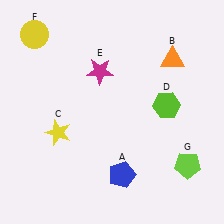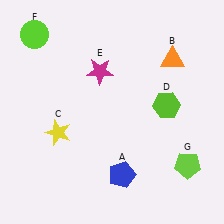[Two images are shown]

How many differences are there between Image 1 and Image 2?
There is 1 difference between the two images.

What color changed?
The circle (F) changed from yellow in Image 1 to lime in Image 2.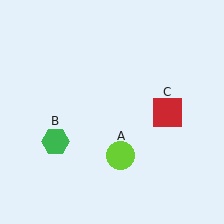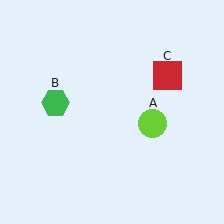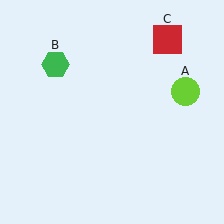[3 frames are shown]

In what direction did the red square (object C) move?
The red square (object C) moved up.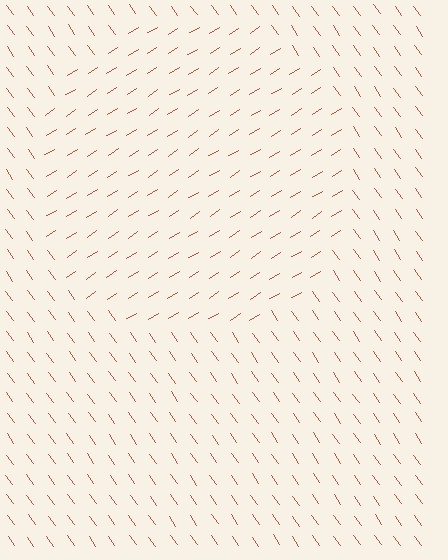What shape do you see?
I see a circle.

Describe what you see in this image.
The image is filled with small brown line segments. A circle region in the image has lines oriented differently from the surrounding lines, creating a visible texture boundary.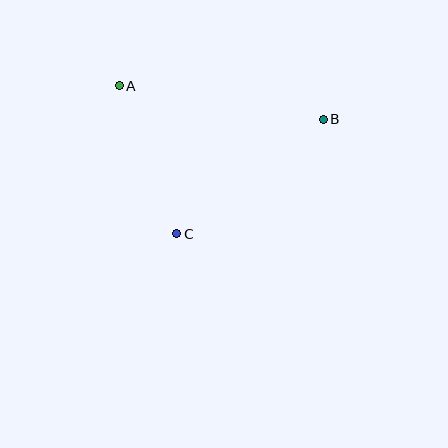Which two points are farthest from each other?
Points A and B are farthest from each other.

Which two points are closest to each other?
Points A and C are closest to each other.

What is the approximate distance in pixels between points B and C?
The distance between B and C is approximately 186 pixels.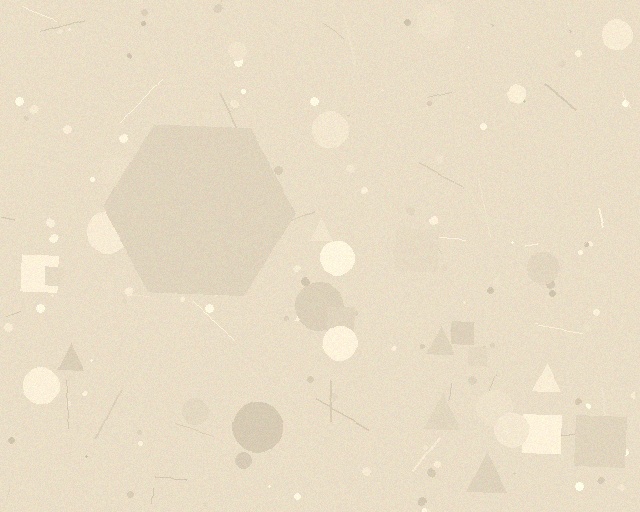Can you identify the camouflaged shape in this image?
The camouflaged shape is a hexagon.